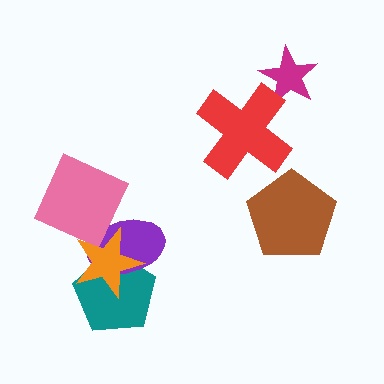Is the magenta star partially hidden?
Yes, it is partially covered by another shape.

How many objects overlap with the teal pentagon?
2 objects overlap with the teal pentagon.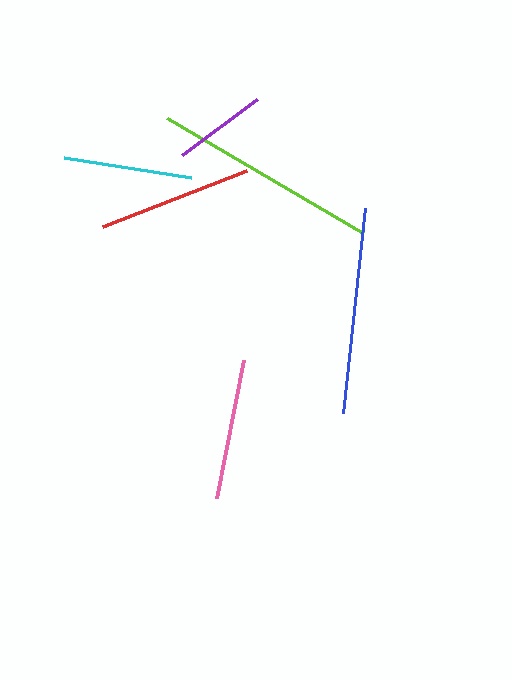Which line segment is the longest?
The lime line is the longest at approximately 227 pixels.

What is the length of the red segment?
The red segment is approximately 155 pixels long.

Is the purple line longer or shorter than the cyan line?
The cyan line is longer than the purple line.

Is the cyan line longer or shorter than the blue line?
The blue line is longer than the cyan line.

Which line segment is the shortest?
The purple line is the shortest at approximately 94 pixels.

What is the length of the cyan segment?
The cyan segment is approximately 129 pixels long.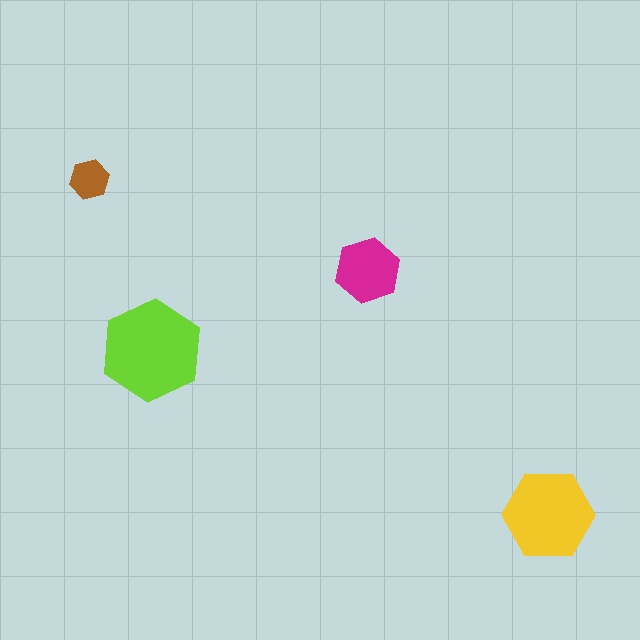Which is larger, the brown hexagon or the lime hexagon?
The lime one.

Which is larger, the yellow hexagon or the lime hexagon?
The lime one.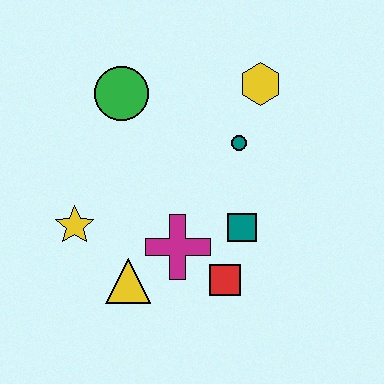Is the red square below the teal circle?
Yes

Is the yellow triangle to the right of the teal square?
No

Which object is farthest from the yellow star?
The yellow hexagon is farthest from the yellow star.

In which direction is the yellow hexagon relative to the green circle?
The yellow hexagon is to the right of the green circle.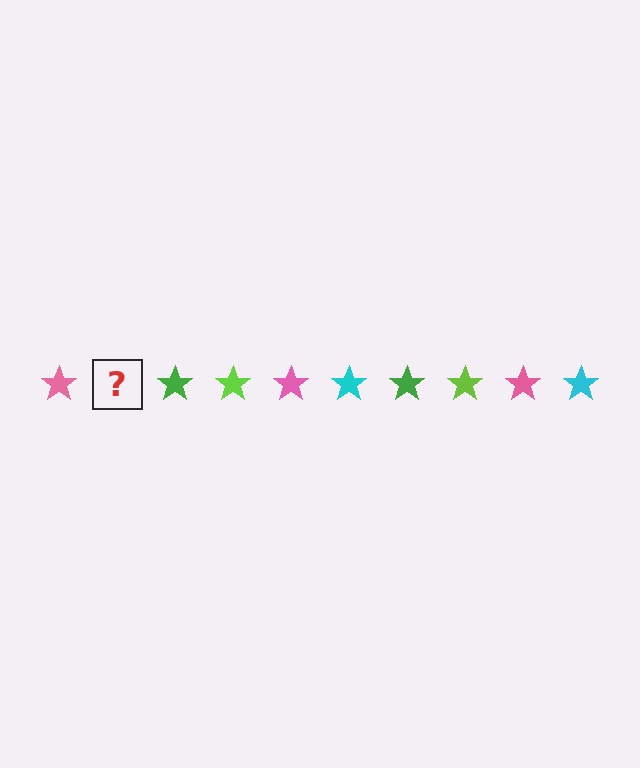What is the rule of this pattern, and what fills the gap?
The rule is that the pattern cycles through pink, cyan, green, lime stars. The gap should be filled with a cyan star.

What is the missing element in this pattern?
The missing element is a cyan star.